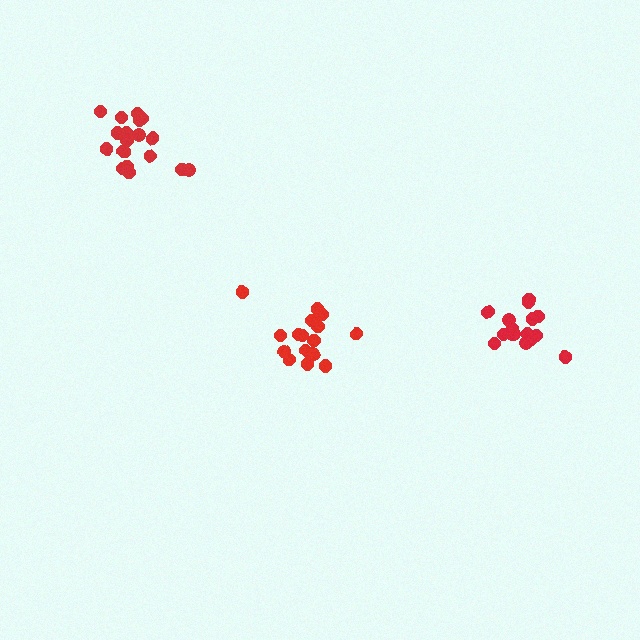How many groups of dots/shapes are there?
There are 3 groups.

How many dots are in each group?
Group 1: 16 dots, Group 2: 16 dots, Group 3: 19 dots (51 total).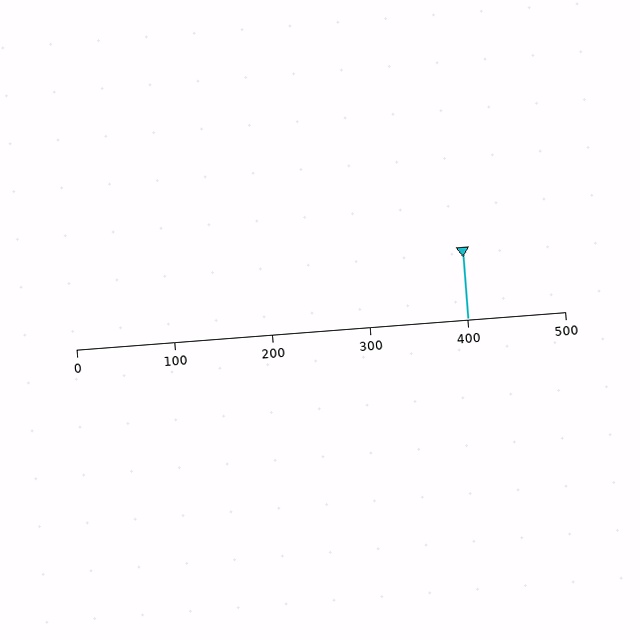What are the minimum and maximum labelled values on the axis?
The axis runs from 0 to 500.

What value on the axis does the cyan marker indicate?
The marker indicates approximately 400.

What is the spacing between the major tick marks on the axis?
The major ticks are spaced 100 apart.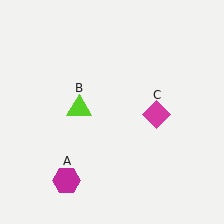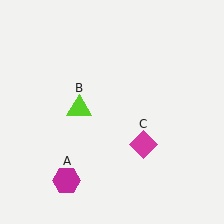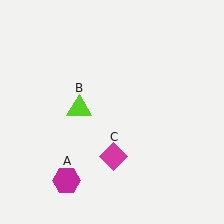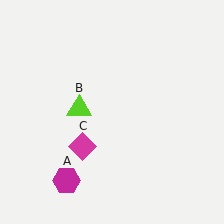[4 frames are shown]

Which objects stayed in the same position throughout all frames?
Magenta hexagon (object A) and lime triangle (object B) remained stationary.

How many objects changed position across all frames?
1 object changed position: magenta diamond (object C).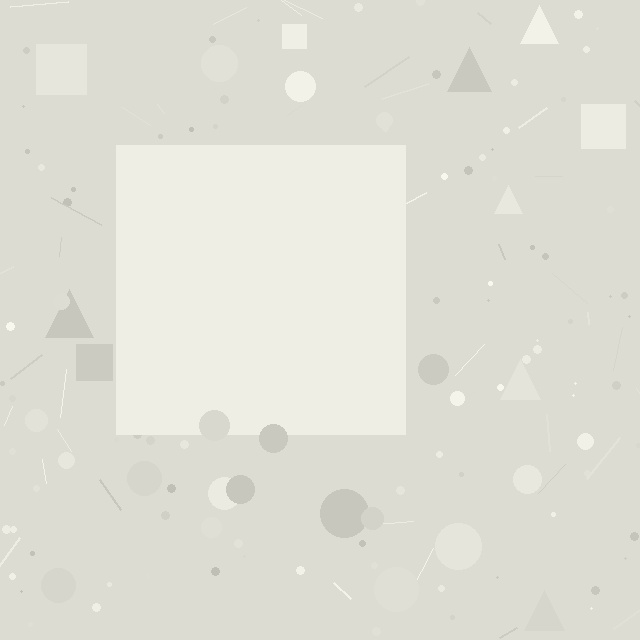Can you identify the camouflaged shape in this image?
The camouflaged shape is a square.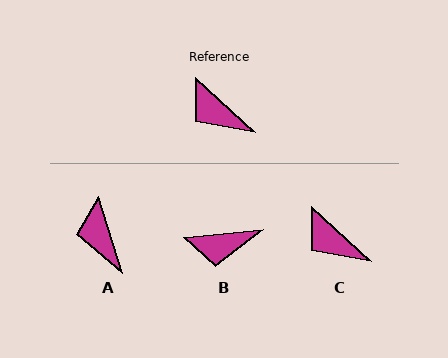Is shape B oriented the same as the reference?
No, it is off by about 47 degrees.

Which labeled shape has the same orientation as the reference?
C.